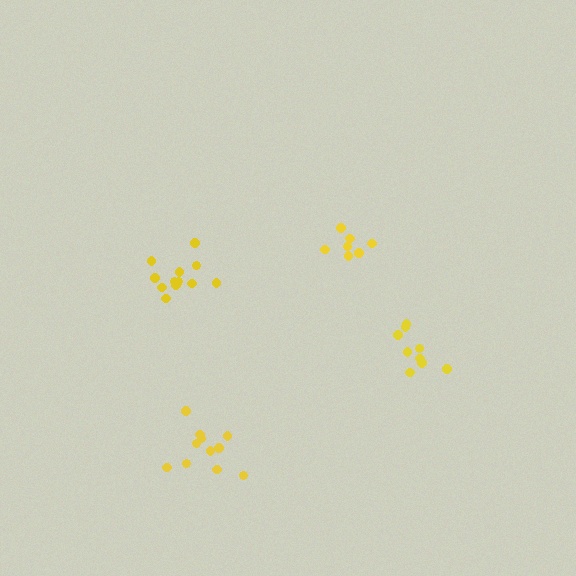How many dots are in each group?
Group 1: 11 dots, Group 2: 9 dots, Group 3: 7 dots, Group 4: 12 dots (39 total).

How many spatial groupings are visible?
There are 4 spatial groupings.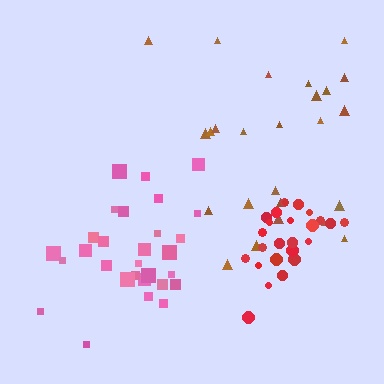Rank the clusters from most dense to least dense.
red, pink, brown.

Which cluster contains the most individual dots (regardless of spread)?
Pink (29).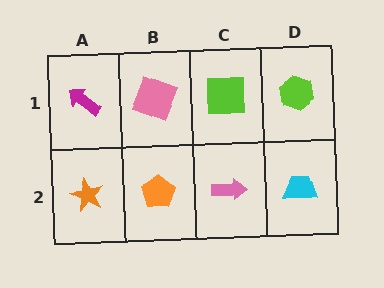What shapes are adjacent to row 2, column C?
A lime square (row 1, column C), an orange pentagon (row 2, column B), a cyan trapezoid (row 2, column D).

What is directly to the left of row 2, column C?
An orange pentagon.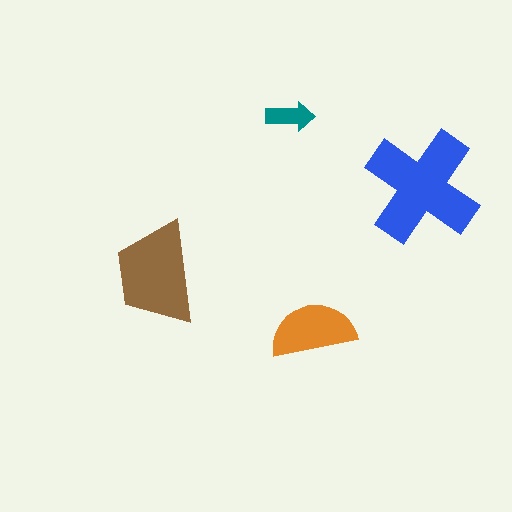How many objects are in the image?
There are 4 objects in the image.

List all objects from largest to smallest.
The blue cross, the brown trapezoid, the orange semicircle, the teal arrow.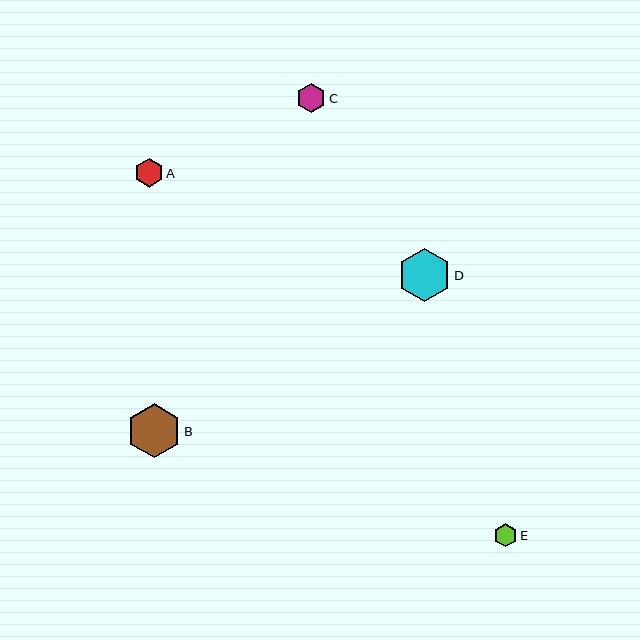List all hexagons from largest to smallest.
From largest to smallest: B, D, C, A, E.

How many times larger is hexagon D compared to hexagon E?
Hexagon D is approximately 2.2 times the size of hexagon E.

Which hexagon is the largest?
Hexagon B is the largest with a size of approximately 54 pixels.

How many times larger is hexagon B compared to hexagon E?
Hexagon B is approximately 2.3 times the size of hexagon E.